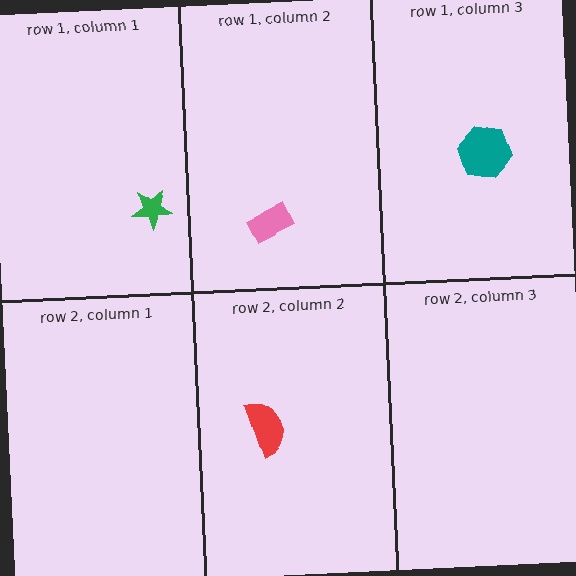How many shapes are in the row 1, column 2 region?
1.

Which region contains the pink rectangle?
The row 1, column 2 region.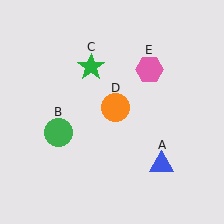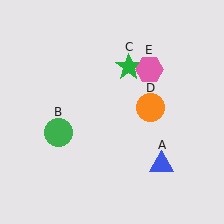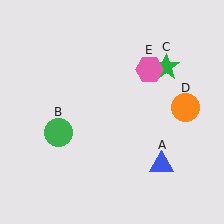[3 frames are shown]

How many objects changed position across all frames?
2 objects changed position: green star (object C), orange circle (object D).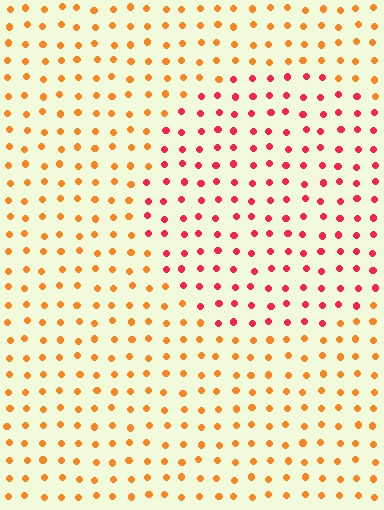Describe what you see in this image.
The image is filled with small orange elements in a uniform arrangement. A circle-shaped region is visible where the elements are tinted to a slightly different hue, forming a subtle color boundary.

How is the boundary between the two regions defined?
The boundary is defined purely by a slight shift in hue (about 39 degrees). Spacing, size, and orientation are identical on both sides.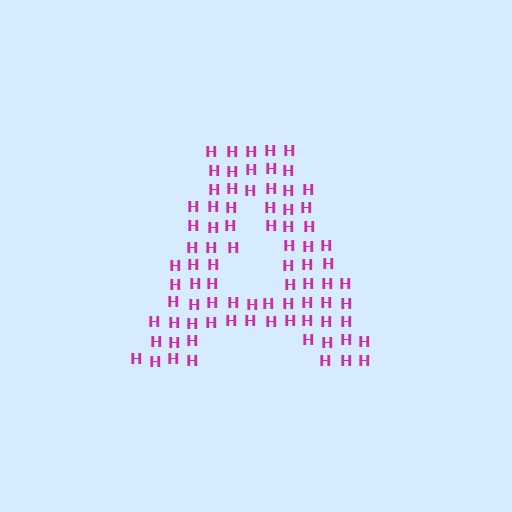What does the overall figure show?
The overall figure shows the letter A.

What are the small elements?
The small elements are letter H's.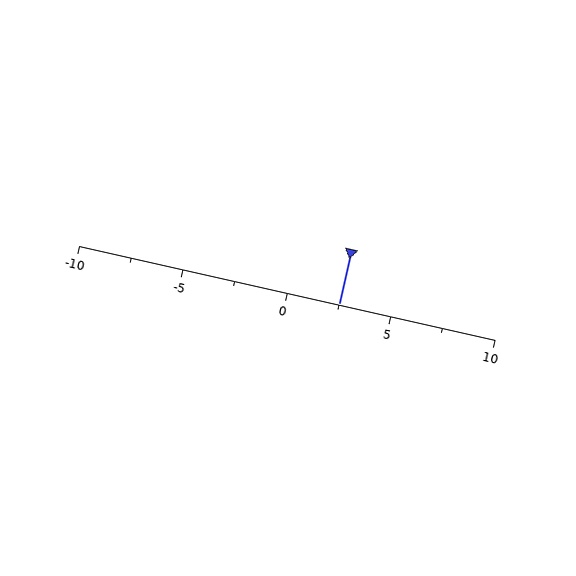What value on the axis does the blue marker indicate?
The marker indicates approximately 2.5.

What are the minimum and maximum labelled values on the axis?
The axis runs from -10 to 10.